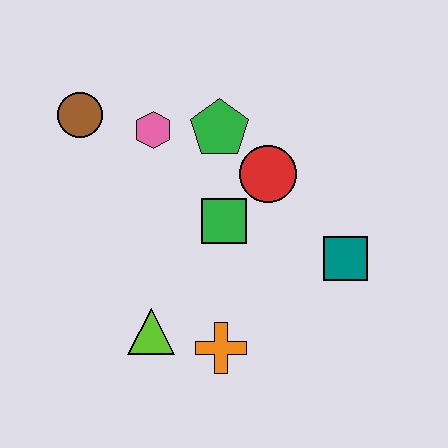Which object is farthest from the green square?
The brown circle is farthest from the green square.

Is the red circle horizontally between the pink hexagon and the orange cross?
No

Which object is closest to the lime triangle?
The orange cross is closest to the lime triangle.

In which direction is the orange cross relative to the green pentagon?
The orange cross is below the green pentagon.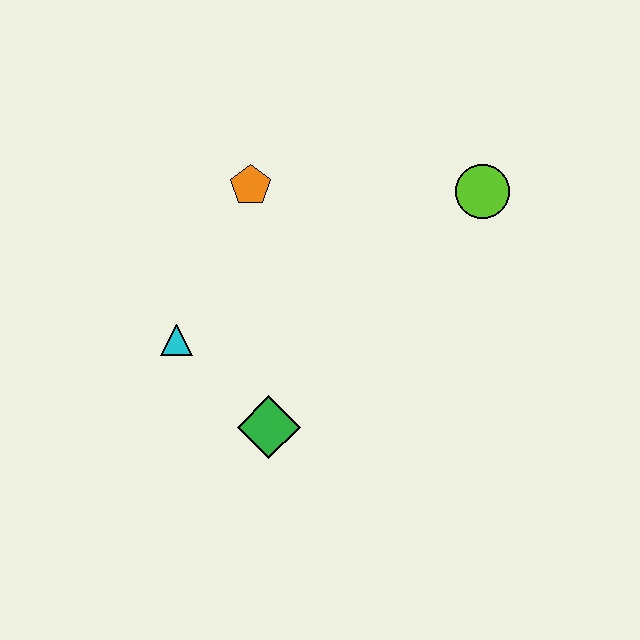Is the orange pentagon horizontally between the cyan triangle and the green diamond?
Yes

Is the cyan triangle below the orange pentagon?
Yes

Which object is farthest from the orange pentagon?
The green diamond is farthest from the orange pentagon.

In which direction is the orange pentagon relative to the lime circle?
The orange pentagon is to the left of the lime circle.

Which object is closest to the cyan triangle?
The green diamond is closest to the cyan triangle.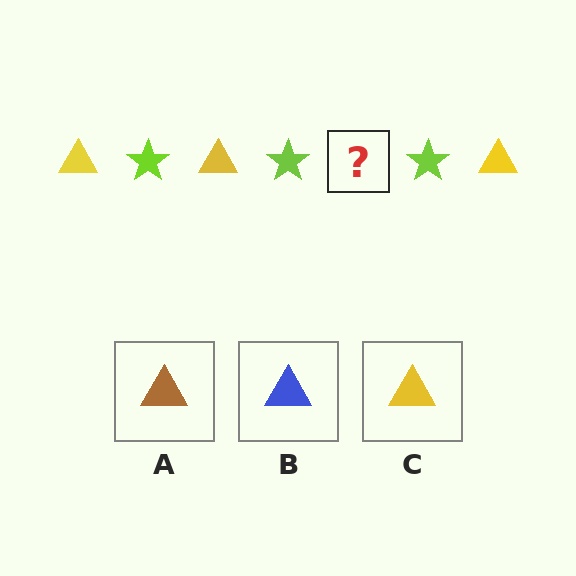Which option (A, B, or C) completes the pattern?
C.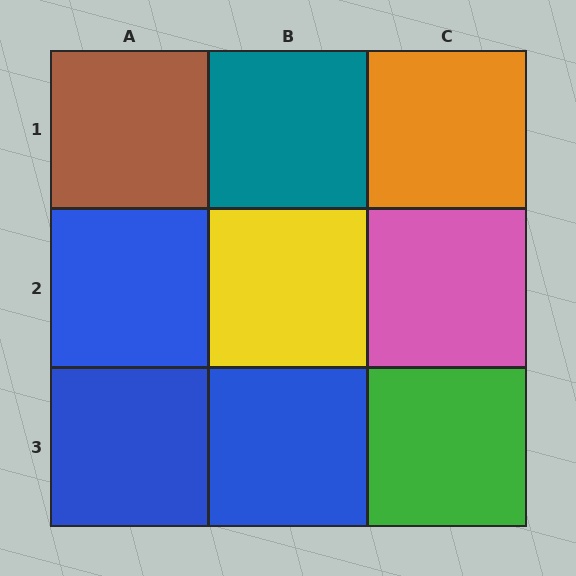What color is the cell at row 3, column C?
Green.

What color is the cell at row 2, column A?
Blue.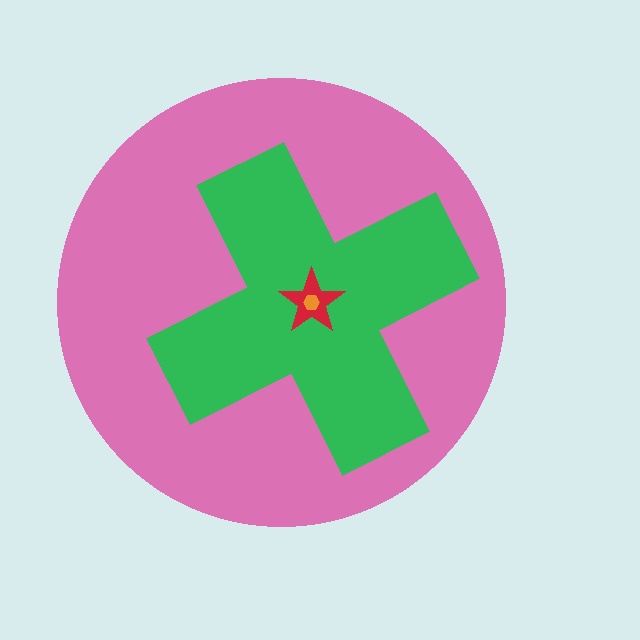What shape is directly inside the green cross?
The red star.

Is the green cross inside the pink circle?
Yes.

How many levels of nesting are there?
4.